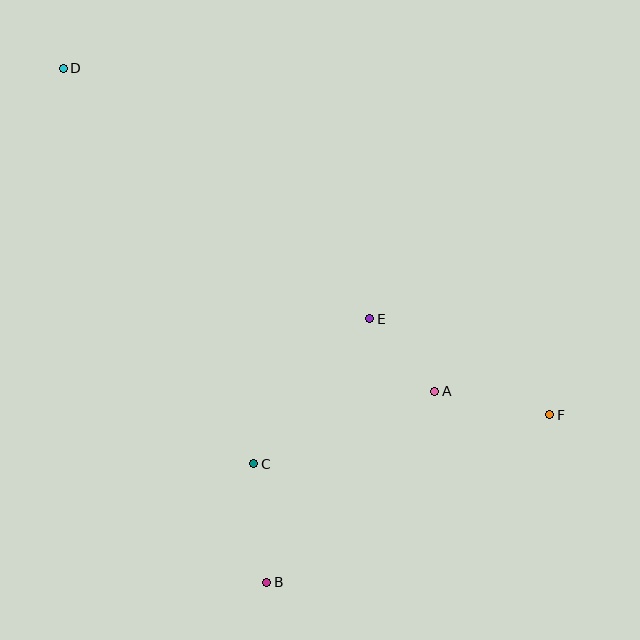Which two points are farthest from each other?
Points D and F are farthest from each other.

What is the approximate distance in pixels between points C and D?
The distance between C and D is approximately 439 pixels.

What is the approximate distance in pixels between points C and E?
The distance between C and E is approximately 186 pixels.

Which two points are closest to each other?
Points A and E are closest to each other.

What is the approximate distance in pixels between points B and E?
The distance between B and E is approximately 283 pixels.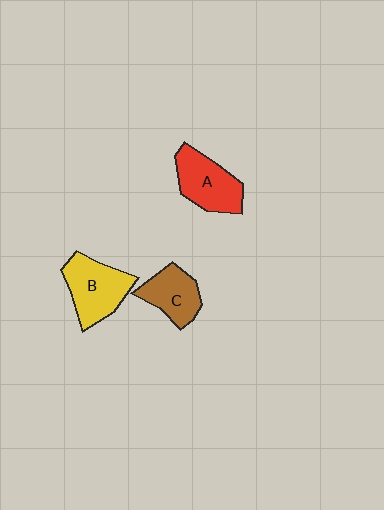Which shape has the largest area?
Shape B (yellow).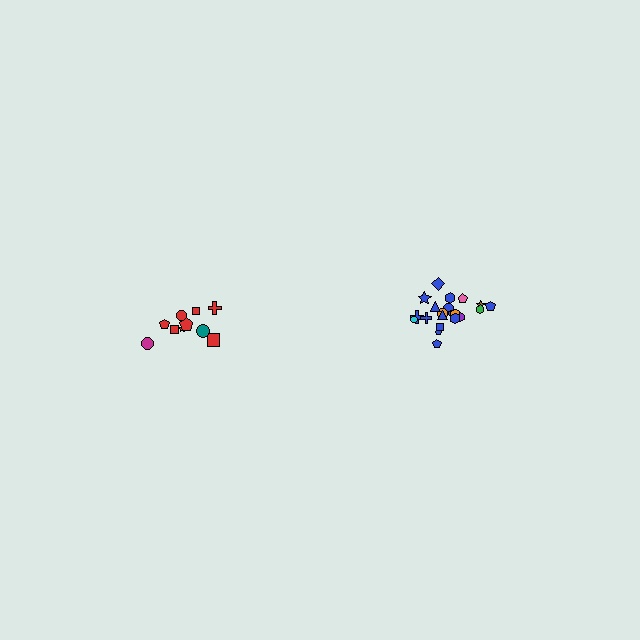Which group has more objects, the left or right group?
The right group.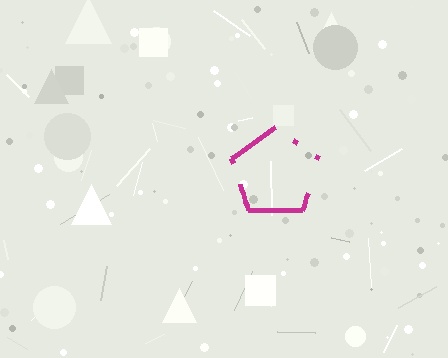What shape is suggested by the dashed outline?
The dashed outline suggests a pentagon.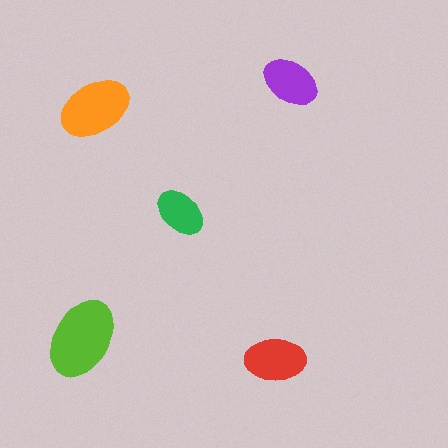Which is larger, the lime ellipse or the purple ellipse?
The lime one.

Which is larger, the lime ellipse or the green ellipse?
The lime one.